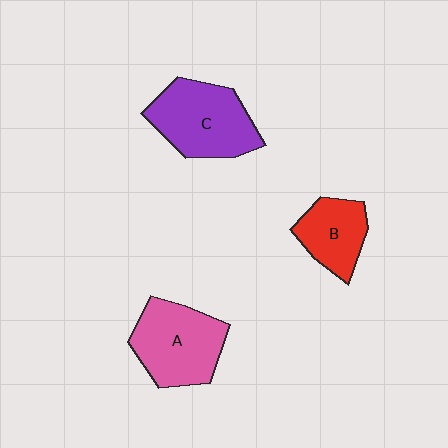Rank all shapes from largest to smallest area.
From largest to smallest: C (purple), A (pink), B (red).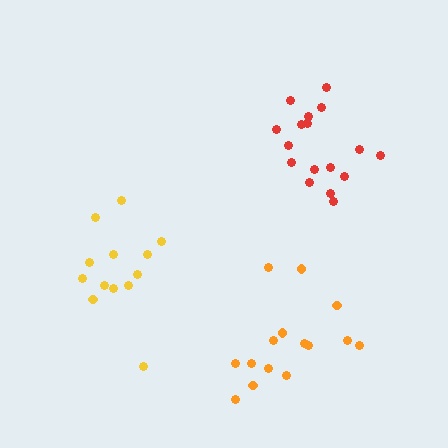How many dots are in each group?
Group 1: 15 dots, Group 2: 13 dots, Group 3: 17 dots (45 total).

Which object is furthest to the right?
The red cluster is rightmost.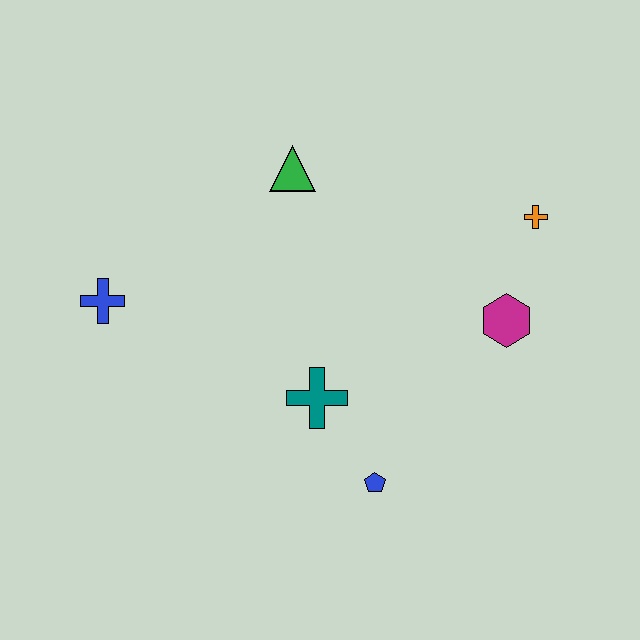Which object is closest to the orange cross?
The magenta hexagon is closest to the orange cross.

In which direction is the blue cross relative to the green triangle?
The blue cross is to the left of the green triangle.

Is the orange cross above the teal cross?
Yes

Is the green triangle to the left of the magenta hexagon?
Yes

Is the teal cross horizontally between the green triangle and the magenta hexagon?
Yes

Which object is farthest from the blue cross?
The orange cross is farthest from the blue cross.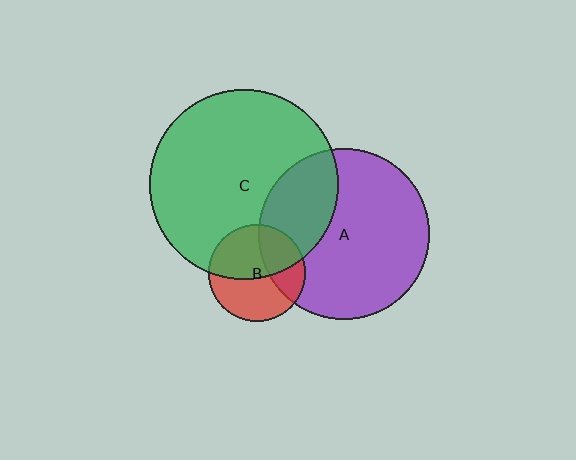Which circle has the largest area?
Circle C (green).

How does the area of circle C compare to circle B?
Approximately 3.8 times.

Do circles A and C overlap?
Yes.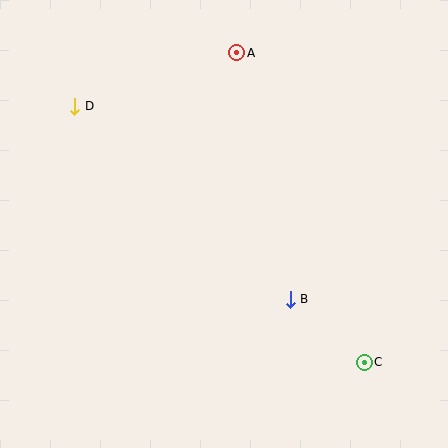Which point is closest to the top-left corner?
Point D is closest to the top-left corner.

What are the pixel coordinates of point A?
Point A is at (237, 53).